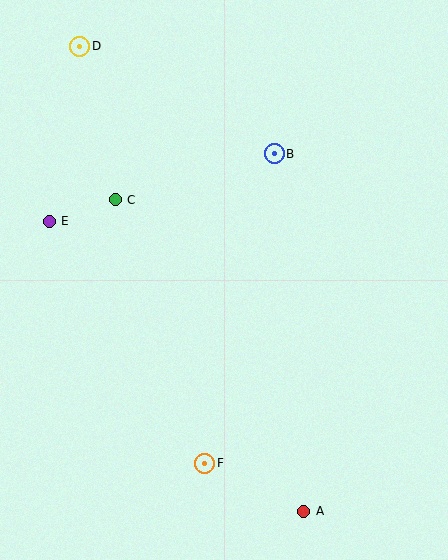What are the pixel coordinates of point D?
Point D is at (80, 46).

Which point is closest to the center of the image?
Point C at (115, 200) is closest to the center.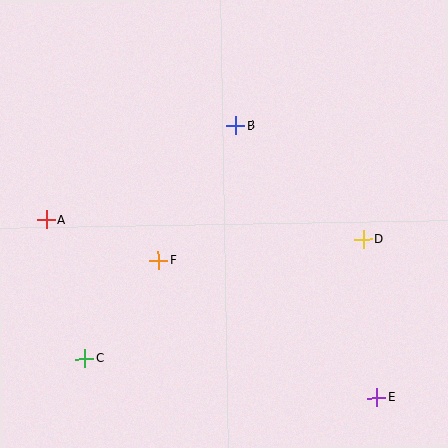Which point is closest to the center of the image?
Point F at (158, 260) is closest to the center.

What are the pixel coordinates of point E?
Point E is at (377, 398).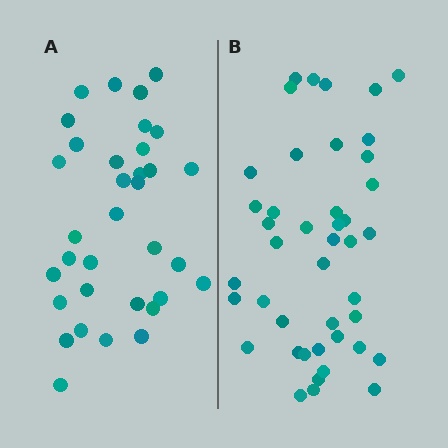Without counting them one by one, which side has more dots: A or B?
Region B (the right region) has more dots.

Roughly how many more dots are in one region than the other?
Region B has roughly 8 or so more dots than region A.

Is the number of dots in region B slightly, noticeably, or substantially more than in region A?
Region B has noticeably more, but not dramatically so. The ratio is roughly 1.3 to 1.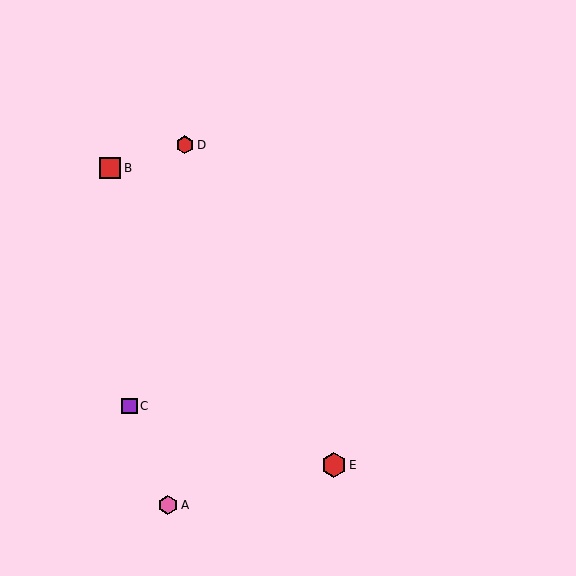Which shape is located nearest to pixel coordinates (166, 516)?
The pink hexagon (labeled A) at (168, 505) is nearest to that location.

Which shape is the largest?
The red hexagon (labeled E) is the largest.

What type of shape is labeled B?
Shape B is a red square.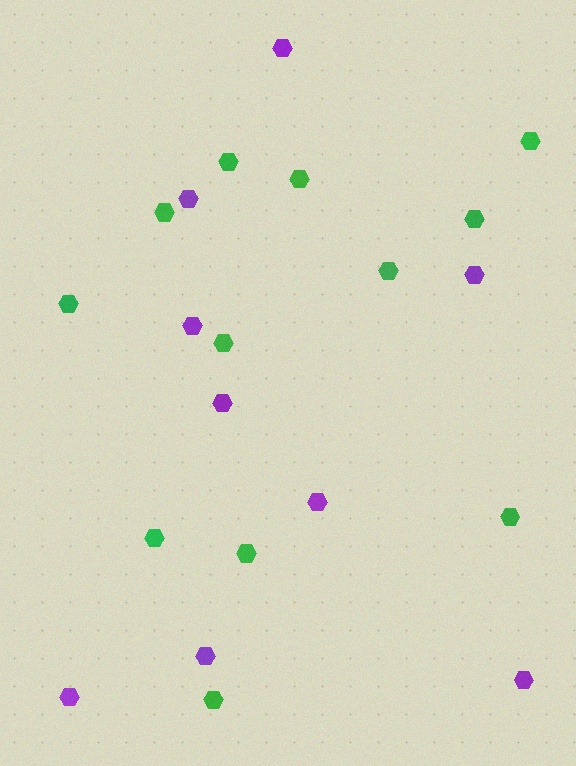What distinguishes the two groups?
There are 2 groups: one group of purple hexagons (9) and one group of green hexagons (12).